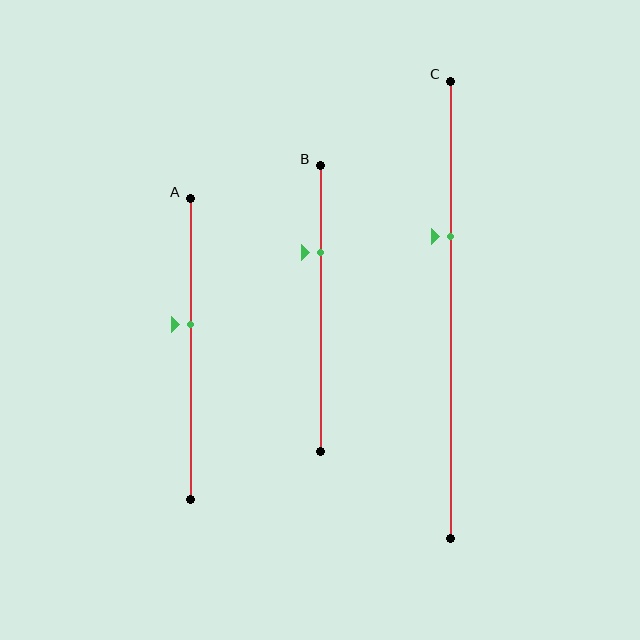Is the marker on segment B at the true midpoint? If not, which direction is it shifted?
No, the marker on segment B is shifted upward by about 20% of the segment length.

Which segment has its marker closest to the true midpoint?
Segment A has its marker closest to the true midpoint.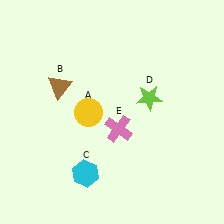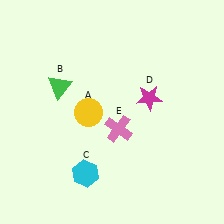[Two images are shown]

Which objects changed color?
B changed from brown to green. D changed from lime to magenta.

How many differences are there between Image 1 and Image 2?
There are 2 differences between the two images.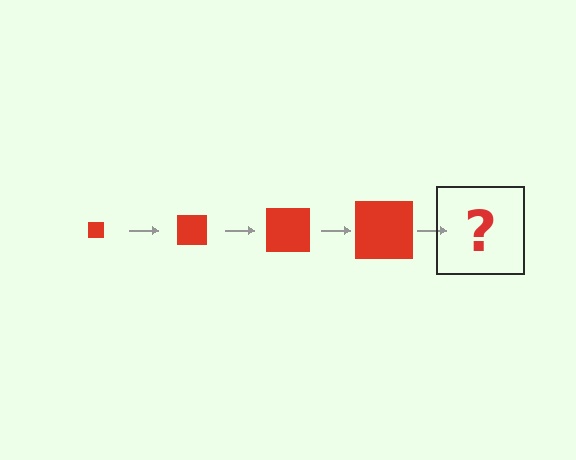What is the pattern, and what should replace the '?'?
The pattern is that the square gets progressively larger each step. The '?' should be a red square, larger than the previous one.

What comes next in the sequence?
The next element should be a red square, larger than the previous one.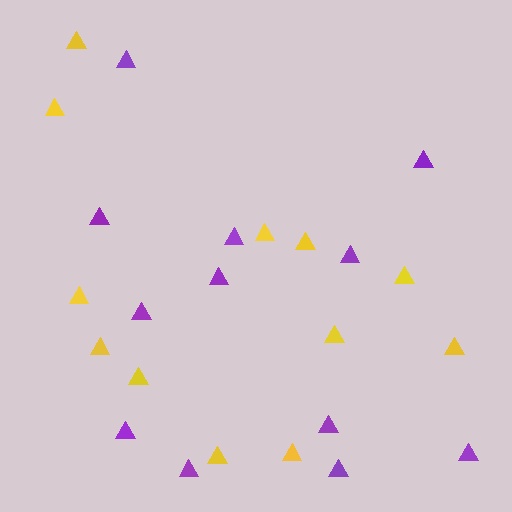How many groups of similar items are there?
There are 2 groups: one group of yellow triangles (12) and one group of purple triangles (12).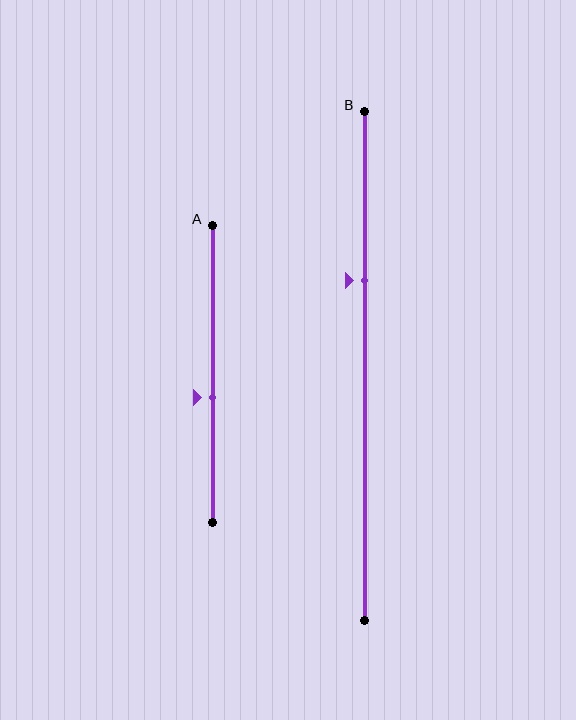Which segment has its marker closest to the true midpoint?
Segment A has its marker closest to the true midpoint.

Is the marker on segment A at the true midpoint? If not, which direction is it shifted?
No, the marker on segment A is shifted downward by about 8% of the segment length.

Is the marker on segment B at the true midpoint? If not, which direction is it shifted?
No, the marker on segment B is shifted upward by about 17% of the segment length.